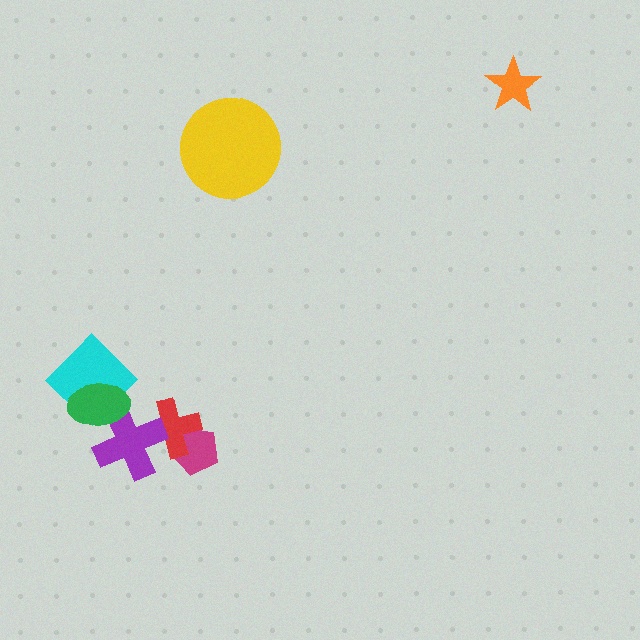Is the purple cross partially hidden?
Yes, it is partially covered by another shape.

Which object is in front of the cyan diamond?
The green ellipse is in front of the cyan diamond.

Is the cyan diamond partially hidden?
Yes, it is partially covered by another shape.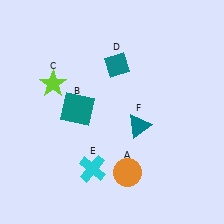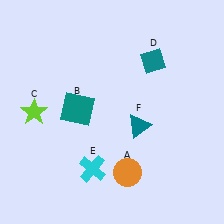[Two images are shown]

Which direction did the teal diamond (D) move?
The teal diamond (D) moved right.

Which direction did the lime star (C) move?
The lime star (C) moved down.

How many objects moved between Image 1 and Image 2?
2 objects moved between the two images.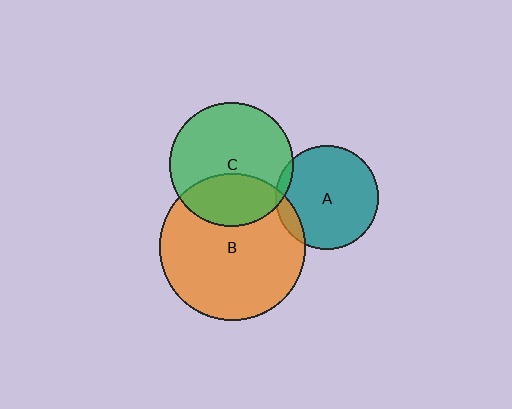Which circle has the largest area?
Circle B (orange).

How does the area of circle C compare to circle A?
Approximately 1.4 times.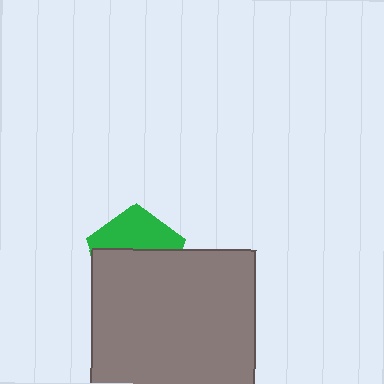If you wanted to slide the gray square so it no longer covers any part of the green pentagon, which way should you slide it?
Slide it down — that is the most direct way to separate the two shapes.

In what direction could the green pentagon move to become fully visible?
The green pentagon could move up. That would shift it out from behind the gray square entirely.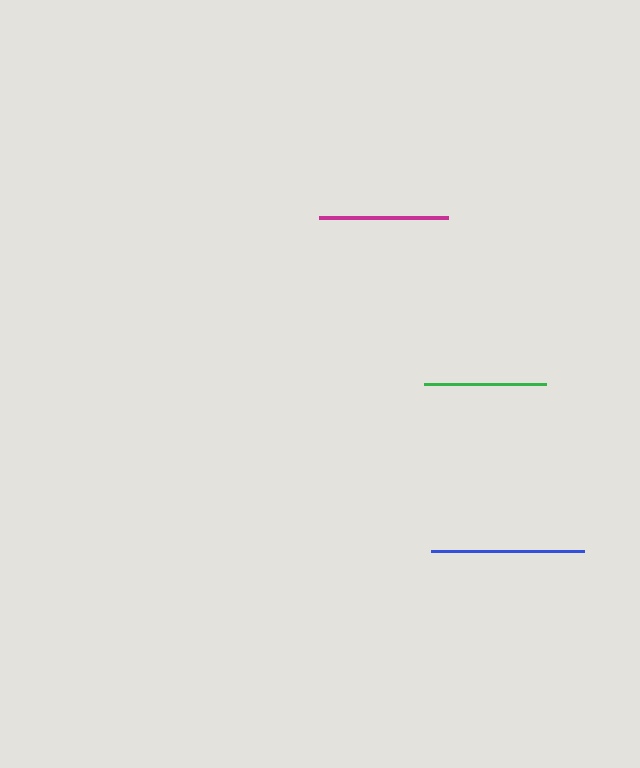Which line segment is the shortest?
The green line is the shortest at approximately 122 pixels.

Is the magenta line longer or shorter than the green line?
The magenta line is longer than the green line.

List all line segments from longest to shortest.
From longest to shortest: blue, magenta, green.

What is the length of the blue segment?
The blue segment is approximately 153 pixels long.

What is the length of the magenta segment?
The magenta segment is approximately 128 pixels long.